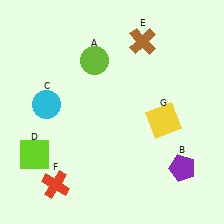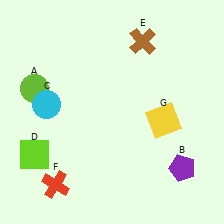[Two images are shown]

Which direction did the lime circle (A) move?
The lime circle (A) moved left.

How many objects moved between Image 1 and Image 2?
1 object moved between the two images.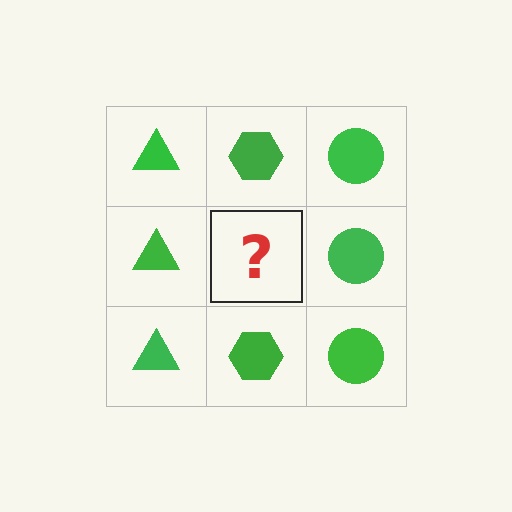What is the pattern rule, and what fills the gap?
The rule is that each column has a consistent shape. The gap should be filled with a green hexagon.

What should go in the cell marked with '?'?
The missing cell should contain a green hexagon.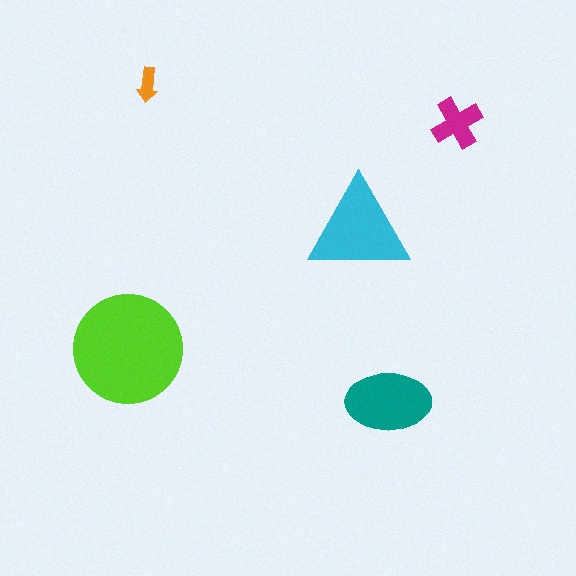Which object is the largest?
The lime circle.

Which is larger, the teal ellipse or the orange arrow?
The teal ellipse.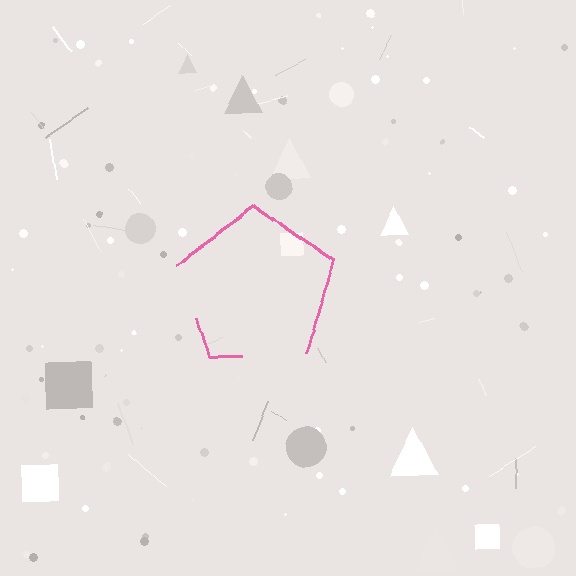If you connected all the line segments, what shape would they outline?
They would outline a pentagon.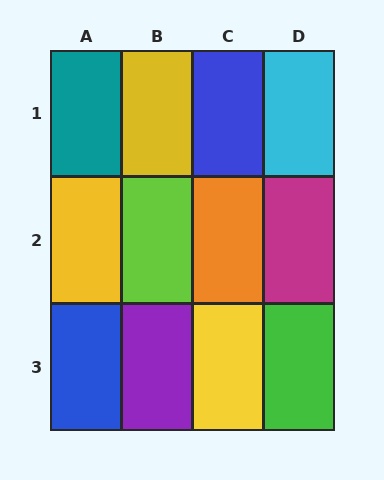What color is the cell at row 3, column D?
Green.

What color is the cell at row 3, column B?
Purple.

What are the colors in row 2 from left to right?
Yellow, lime, orange, magenta.